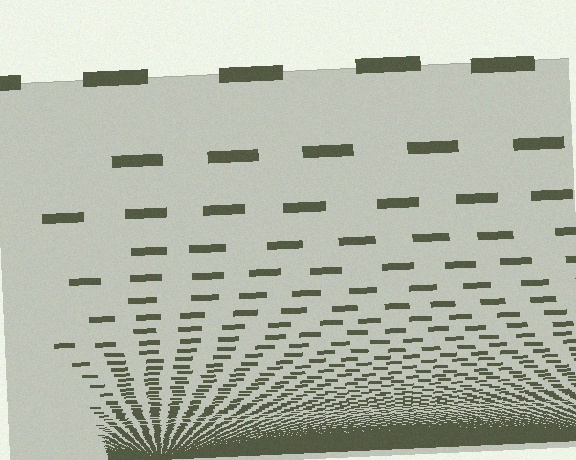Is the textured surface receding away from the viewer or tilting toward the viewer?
The surface appears to tilt toward the viewer. Texture elements get larger and sparser toward the top.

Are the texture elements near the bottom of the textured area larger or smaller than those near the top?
Smaller. The gradient is inverted — elements near the bottom are smaller and denser.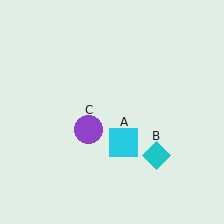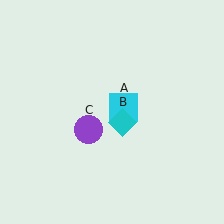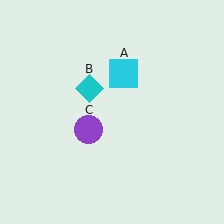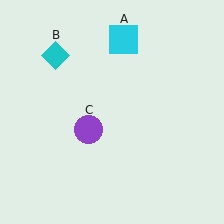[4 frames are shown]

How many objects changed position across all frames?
2 objects changed position: cyan square (object A), cyan diamond (object B).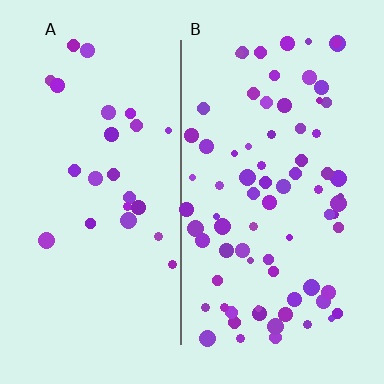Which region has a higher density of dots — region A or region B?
B (the right).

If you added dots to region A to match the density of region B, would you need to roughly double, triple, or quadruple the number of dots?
Approximately triple.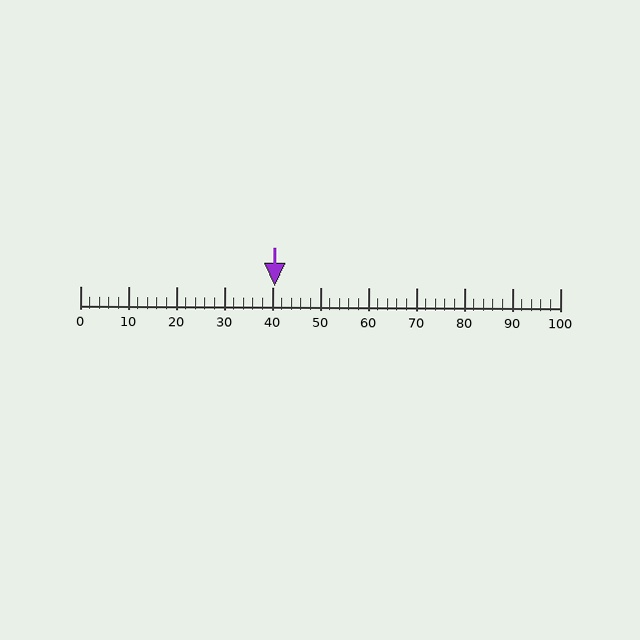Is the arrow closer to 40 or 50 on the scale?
The arrow is closer to 40.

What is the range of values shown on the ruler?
The ruler shows values from 0 to 100.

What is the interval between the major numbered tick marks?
The major tick marks are spaced 10 units apart.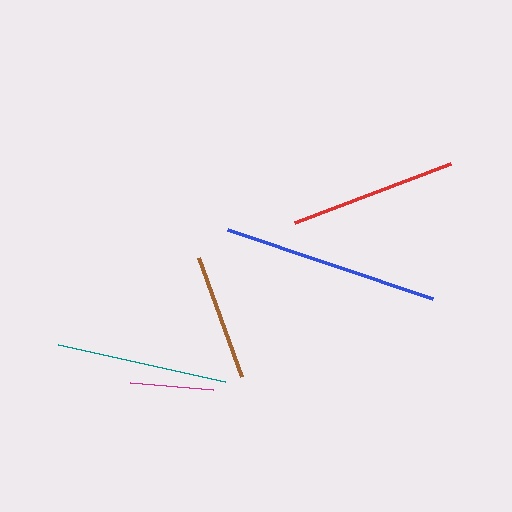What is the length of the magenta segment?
The magenta segment is approximately 83 pixels long.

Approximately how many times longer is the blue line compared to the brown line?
The blue line is approximately 1.7 times the length of the brown line.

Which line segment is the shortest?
The magenta line is the shortest at approximately 83 pixels.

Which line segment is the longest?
The blue line is the longest at approximately 216 pixels.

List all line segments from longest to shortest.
From longest to shortest: blue, teal, red, brown, magenta.